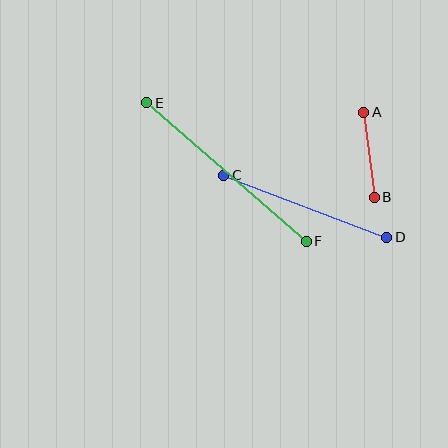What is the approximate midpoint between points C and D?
The midpoint is at approximately (305, 206) pixels.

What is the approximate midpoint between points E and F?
The midpoint is at approximately (226, 172) pixels.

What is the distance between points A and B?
The distance is approximately 86 pixels.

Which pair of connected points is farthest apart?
Points E and F are farthest apart.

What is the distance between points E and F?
The distance is approximately 211 pixels.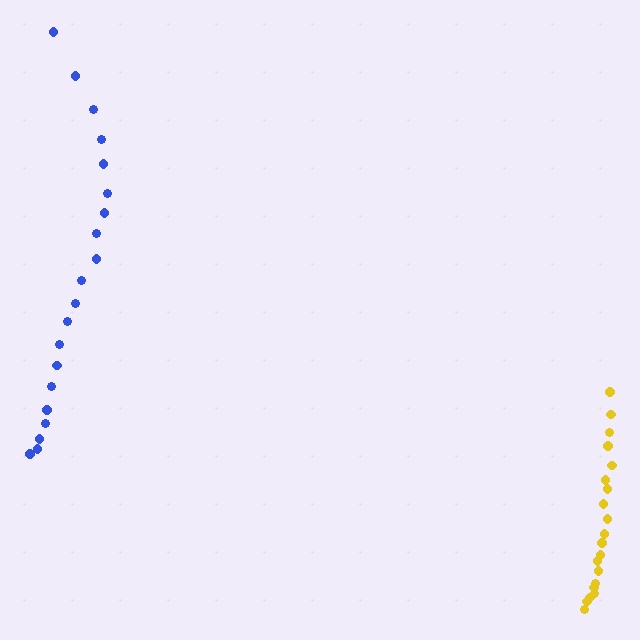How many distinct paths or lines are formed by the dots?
There are 2 distinct paths.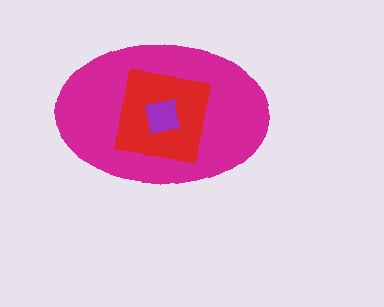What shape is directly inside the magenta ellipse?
The red square.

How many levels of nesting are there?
3.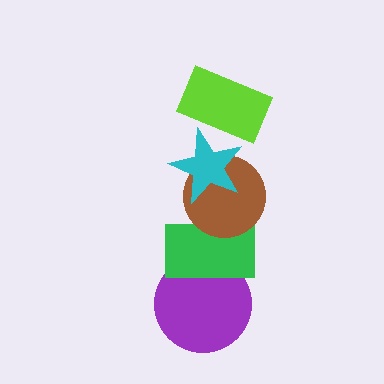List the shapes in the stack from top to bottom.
From top to bottom: the lime rectangle, the cyan star, the brown circle, the green rectangle, the purple circle.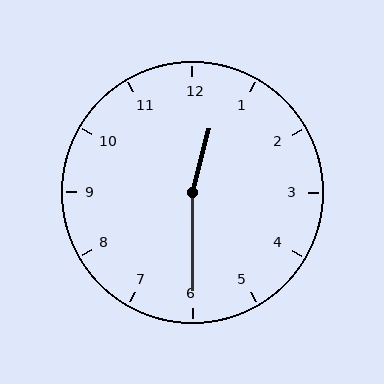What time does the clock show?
12:30.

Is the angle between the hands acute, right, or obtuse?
It is obtuse.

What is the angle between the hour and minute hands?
Approximately 165 degrees.